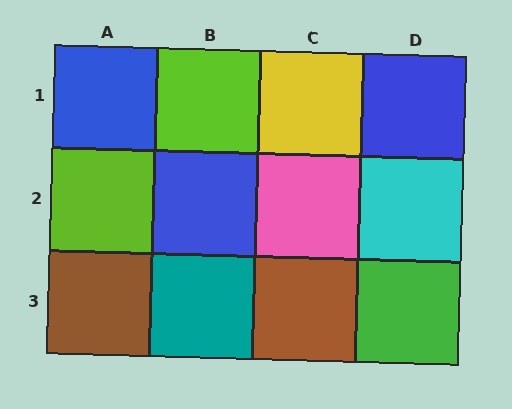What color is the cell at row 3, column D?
Green.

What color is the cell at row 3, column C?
Brown.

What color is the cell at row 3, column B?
Teal.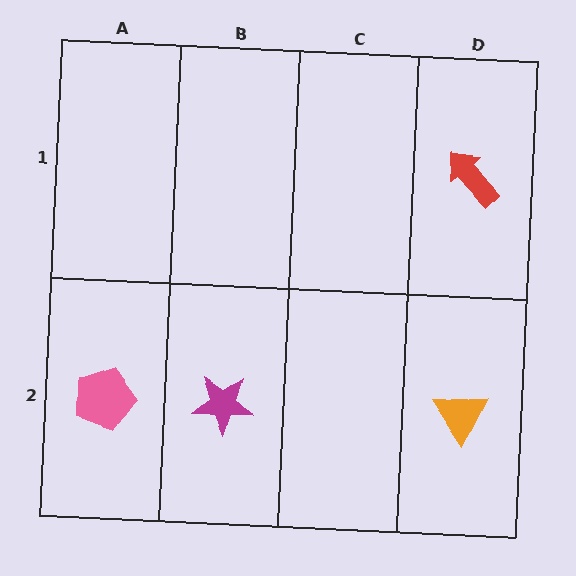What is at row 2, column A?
A pink pentagon.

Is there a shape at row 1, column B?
No, that cell is empty.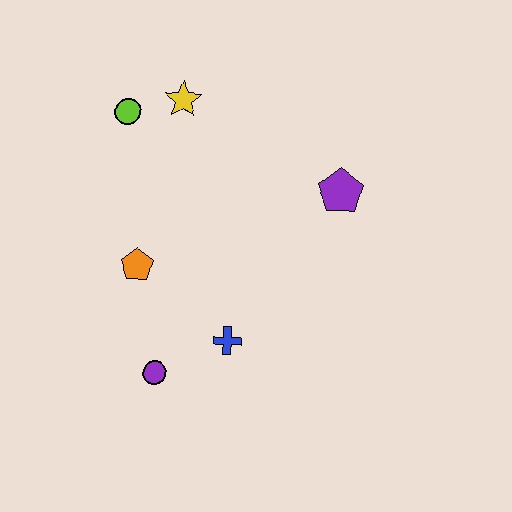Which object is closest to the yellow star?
The lime circle is closest to the yellow star.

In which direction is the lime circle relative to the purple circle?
The lime circle is above the purple circle.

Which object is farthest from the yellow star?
The purple circle is farthest from the yellow star.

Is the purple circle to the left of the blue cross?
Yes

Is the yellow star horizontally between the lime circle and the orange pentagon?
No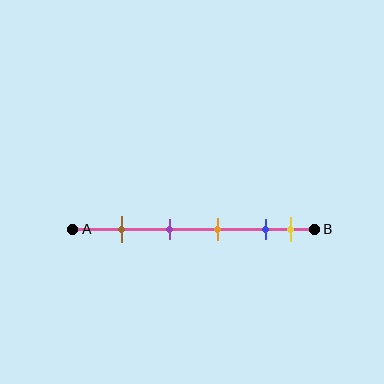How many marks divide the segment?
There are 5 marks dividing the segment.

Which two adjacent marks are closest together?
The blue and yellow marks are the closest adjacent pair.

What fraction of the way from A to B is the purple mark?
The purple mark is approximately 40% (0.4) of the way from A to B.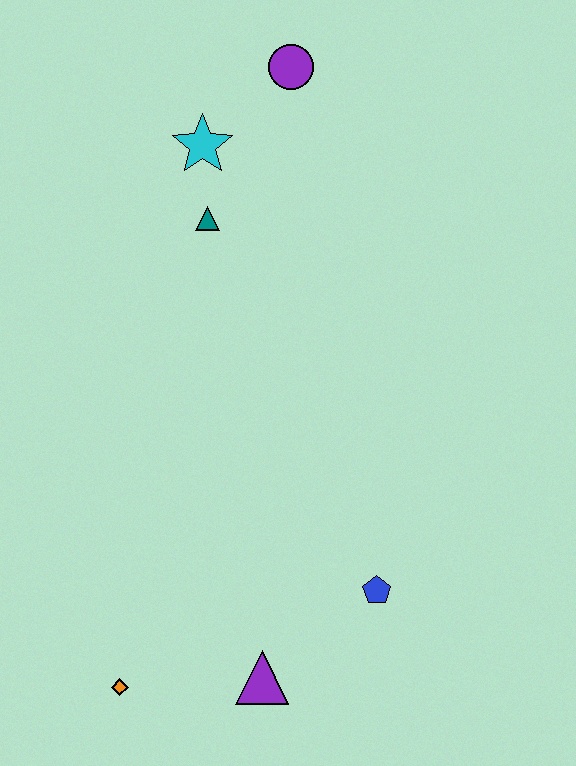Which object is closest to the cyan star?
The teal triangle is closest to the cyan star.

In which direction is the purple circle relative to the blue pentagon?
The purple circle is above the blue pentagon.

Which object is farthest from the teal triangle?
The orange diamond is farthest from the teal triangle.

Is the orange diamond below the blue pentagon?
Yes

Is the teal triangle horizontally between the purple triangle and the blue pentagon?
No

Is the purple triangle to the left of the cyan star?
No